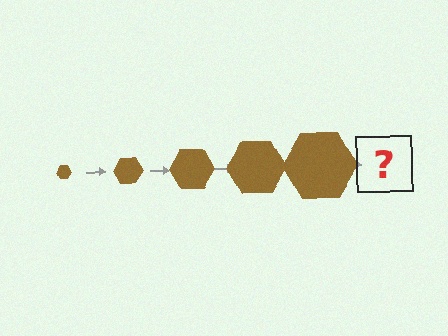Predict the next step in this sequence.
The next step is a brown hexagon, larger than the previous one.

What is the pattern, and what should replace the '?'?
The pattern is that the hexagon gets progressively larger each step. The '?' should be a brown hexagon, larger than the previous one.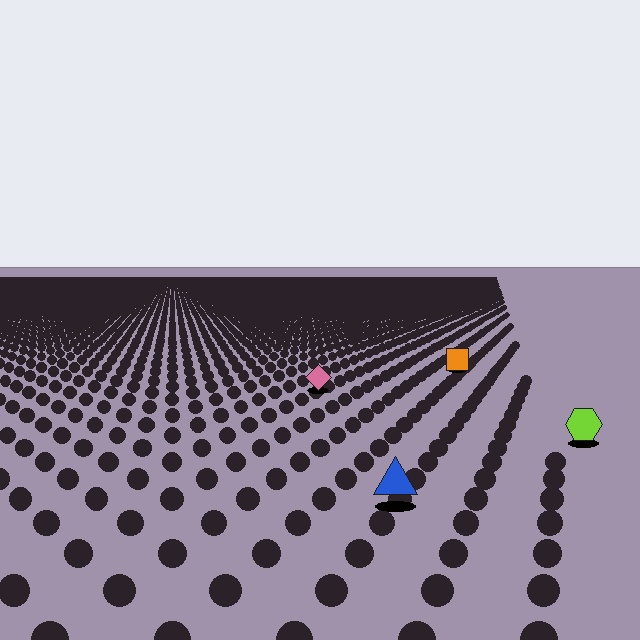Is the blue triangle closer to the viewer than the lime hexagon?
Yes. The blue triangle is closer — you can tell from the texture gradient: the ground texture is coarser near it.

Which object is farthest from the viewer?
The orange square is farthest from the viewer. It appears smaller and the ground texture around it is denser.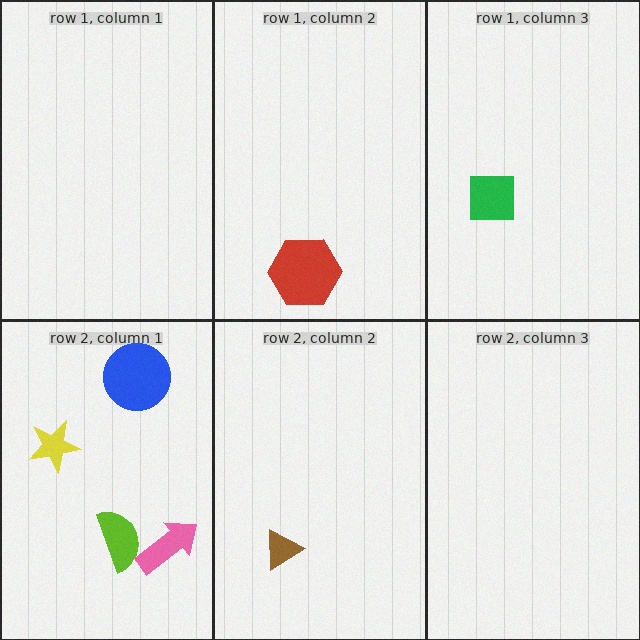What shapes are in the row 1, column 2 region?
The red hexagon.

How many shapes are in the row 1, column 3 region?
1.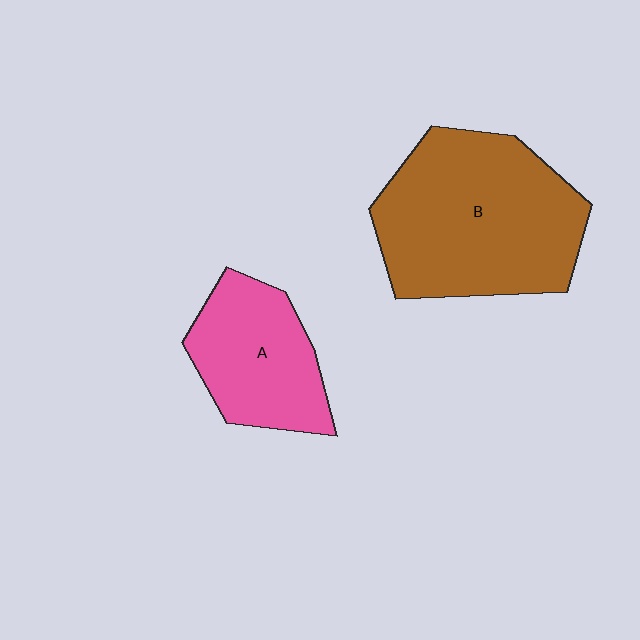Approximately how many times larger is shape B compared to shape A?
Approximately 1.8 times.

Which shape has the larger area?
Shape B (brown).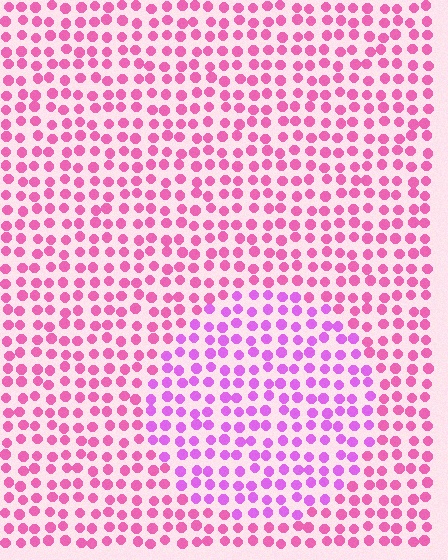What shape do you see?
I see a circle.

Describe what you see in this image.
The image is filled with small pink elements in a uniform arrangement. A circle-shaped region is visible where the elements are tinted to a slightly different hue, forming a subtle color boundary.